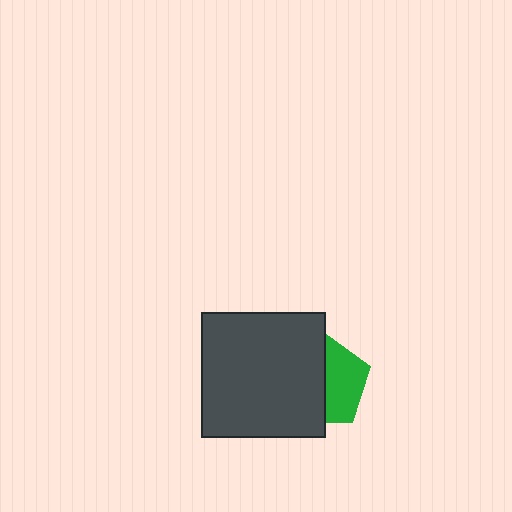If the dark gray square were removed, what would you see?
You would see the complete green pentagon.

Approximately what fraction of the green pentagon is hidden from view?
Roughly 54% of the green pentagon is hidden behind the dark gray square.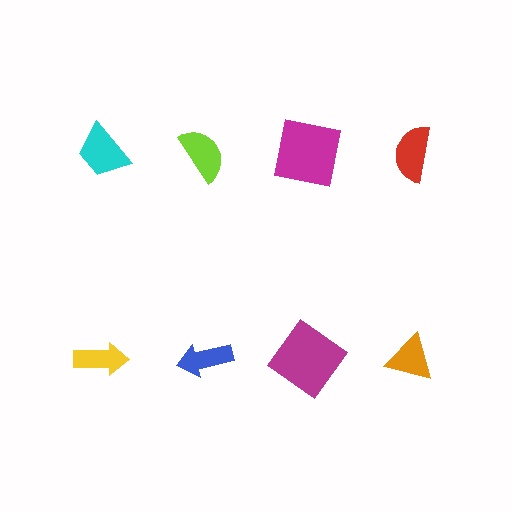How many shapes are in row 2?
4 shapes.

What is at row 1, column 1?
A cyan trapezoid.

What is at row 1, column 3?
A magenta square.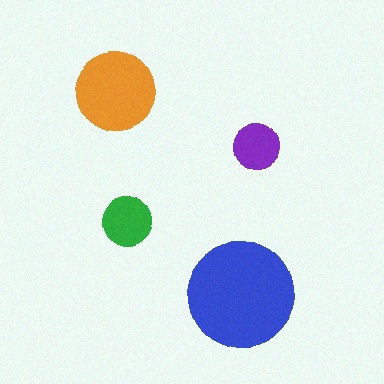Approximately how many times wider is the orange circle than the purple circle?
About 1.5 times wider.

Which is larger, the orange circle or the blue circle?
The blue one.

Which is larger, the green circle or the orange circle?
The orange one.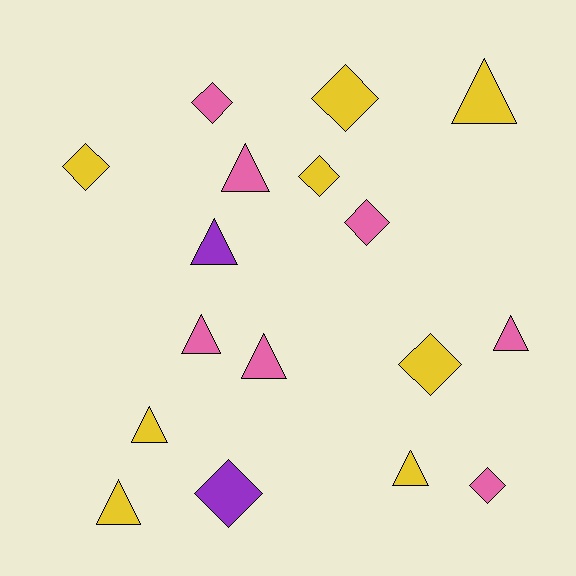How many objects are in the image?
There are 17 objects.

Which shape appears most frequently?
Triangle, with 9 objects.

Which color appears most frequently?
Yellow, with 8 objects.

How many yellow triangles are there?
There are 4 yellow triangles.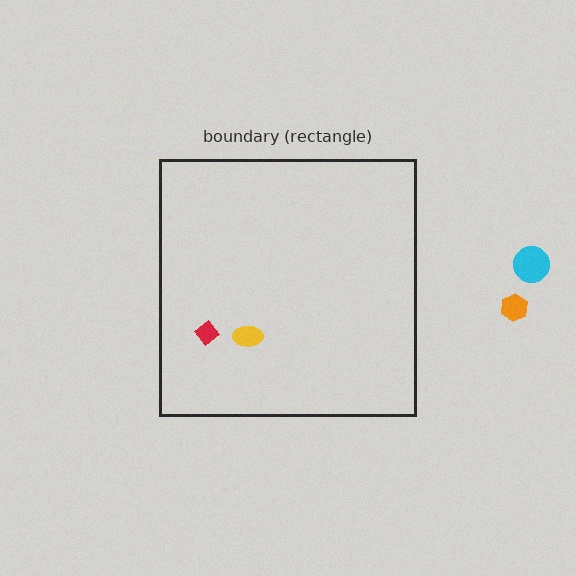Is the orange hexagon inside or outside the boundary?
Outside.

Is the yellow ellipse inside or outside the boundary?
Inside.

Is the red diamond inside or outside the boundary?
Inside.